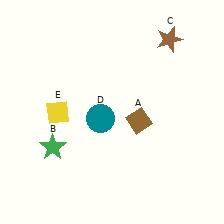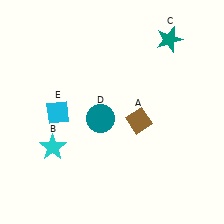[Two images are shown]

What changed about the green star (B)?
In Image 1, B is green. In Image 2, it changed to cyan.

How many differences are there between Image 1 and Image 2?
There are 3 differences between the two images.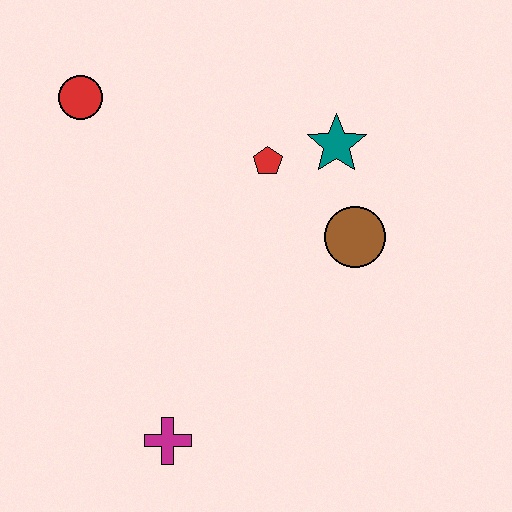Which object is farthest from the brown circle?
The red circle is farthest from the brown circle.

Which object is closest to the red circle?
The red pentagon is closest to the red circle.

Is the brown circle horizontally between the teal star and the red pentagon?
No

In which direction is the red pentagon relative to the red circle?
The red pentagon is to the right of the red circle.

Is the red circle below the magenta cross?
No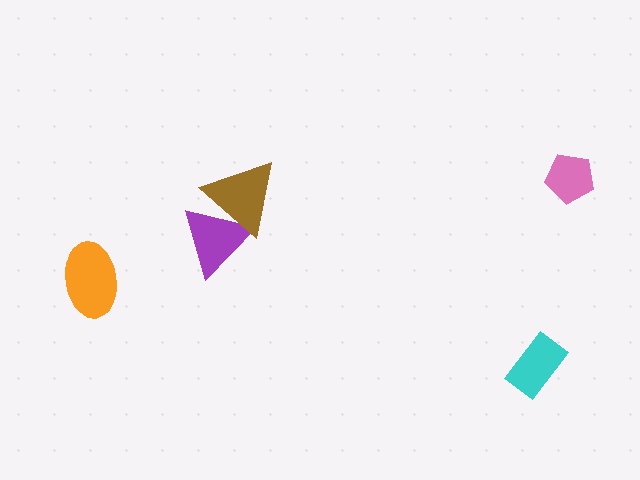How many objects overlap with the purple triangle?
1 object overlaps with the purple triangle.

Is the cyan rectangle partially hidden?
No, no other shape covers it.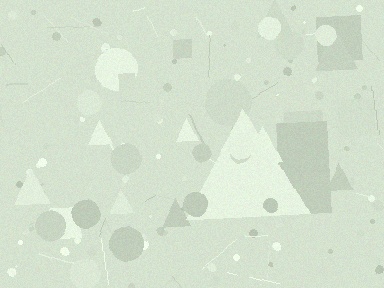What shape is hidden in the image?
A triangle is hidden in the image.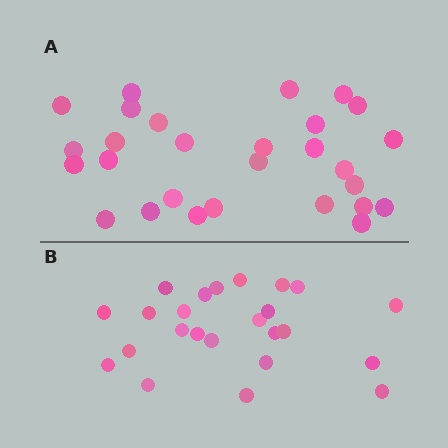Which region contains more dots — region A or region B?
Region A (the top region) has more dots.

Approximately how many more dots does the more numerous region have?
Region A has about 4 more dots than region B.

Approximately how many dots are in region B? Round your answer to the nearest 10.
About 20 dots. (The exact count is 24, which rounds to 20.)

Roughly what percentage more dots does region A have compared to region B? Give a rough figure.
About 15% more.